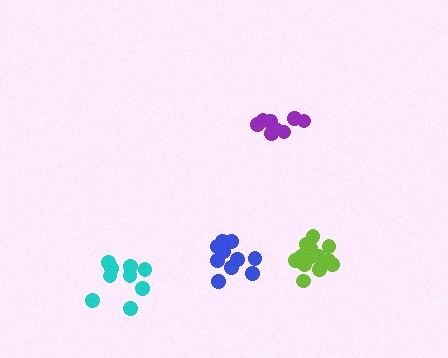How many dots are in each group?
Group 1: 15 dots, Group 2: 9 dots, Group 3: 9 dots, Group 4: 10 dots (43 total).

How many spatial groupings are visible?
There are 4 spatial groupings.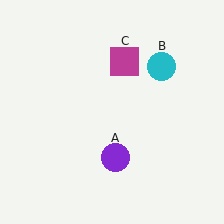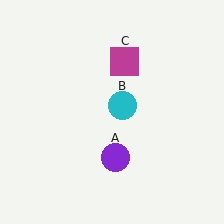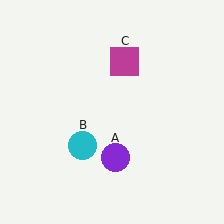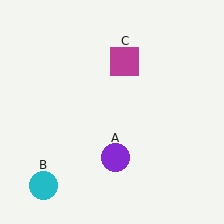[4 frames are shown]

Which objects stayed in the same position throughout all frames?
Purple circle (object A) and magenta square (object C) remained stationary.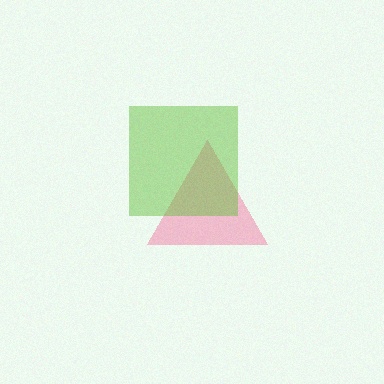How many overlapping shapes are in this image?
There are 2 overlapping shapes in the image.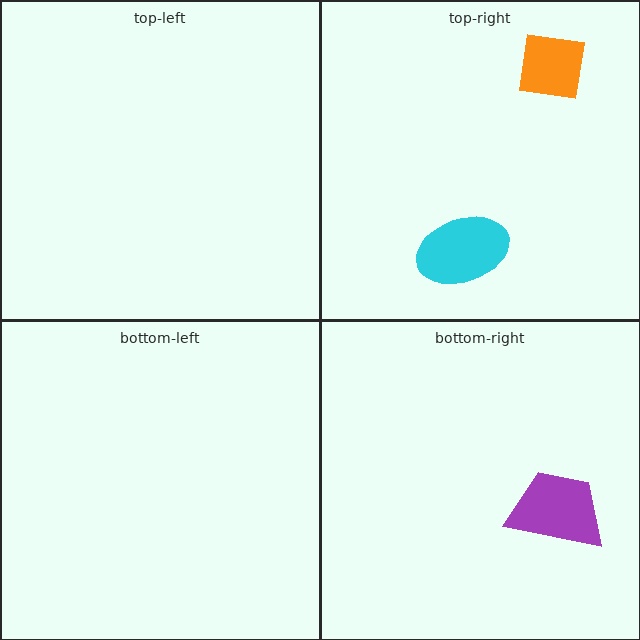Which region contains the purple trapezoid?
The bottom-right region.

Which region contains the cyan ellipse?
The top-right region.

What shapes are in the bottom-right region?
The purple trapezoid.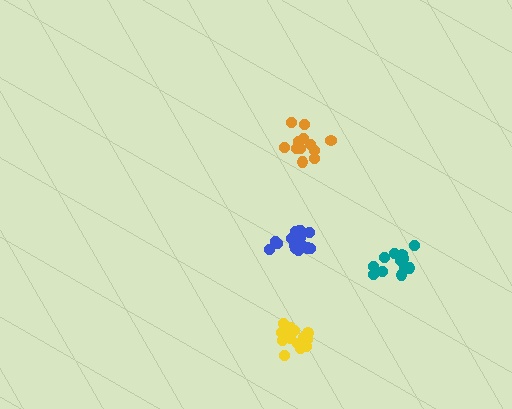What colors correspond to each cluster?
The clusters are colored: yellow, blue, teal, orange.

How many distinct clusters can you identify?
There are 4 distinct clusters.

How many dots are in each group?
Group 1: 16 dots, Group 2: 17 dots, Group 3: 12 dots, Group 4: 12 dots (57 total).